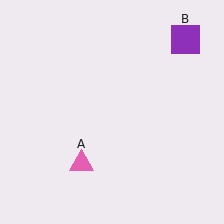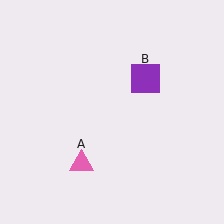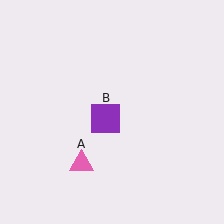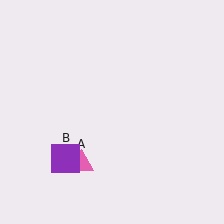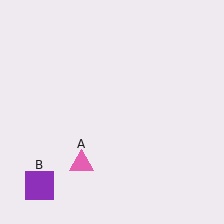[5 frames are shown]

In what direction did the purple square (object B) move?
The purple square (object B) moved down and to the left.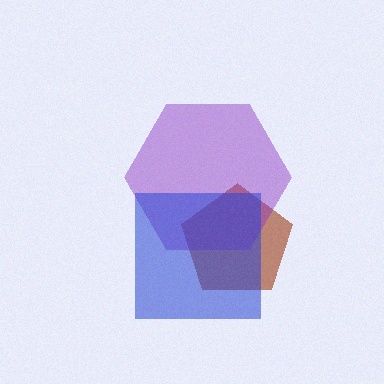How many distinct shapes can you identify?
There are 3 distinct shapes: a brown pentagon, a purple hexagon, a blue square.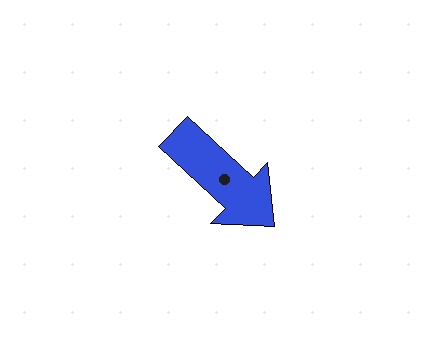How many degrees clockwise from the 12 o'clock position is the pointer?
Approximately 133 degrees.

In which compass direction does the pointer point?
Southeast.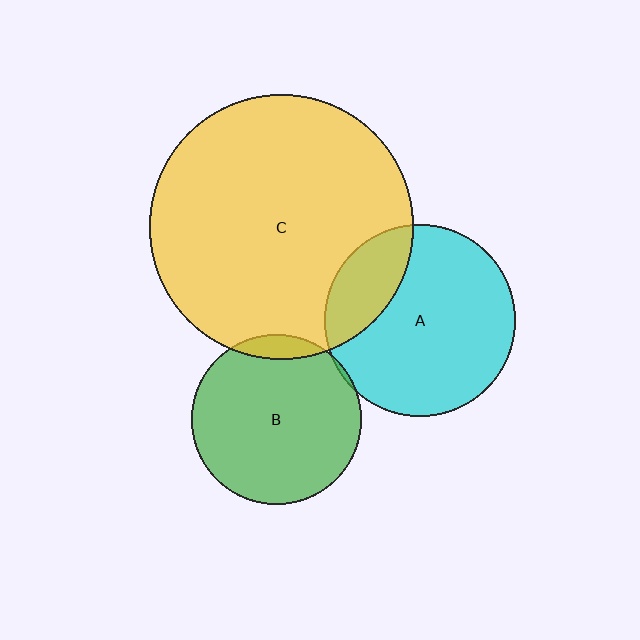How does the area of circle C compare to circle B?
Approximately 2.4 times.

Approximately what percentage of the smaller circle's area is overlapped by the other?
Approximately 5%.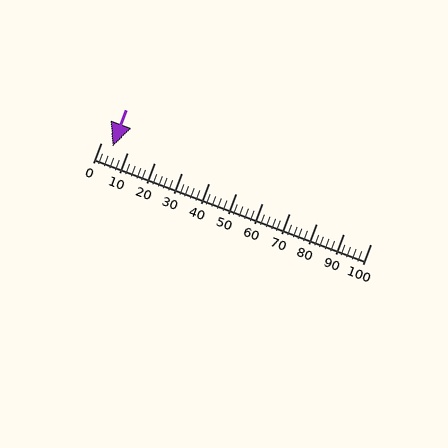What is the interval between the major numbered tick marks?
The major tick marks are spaced 10 units apart.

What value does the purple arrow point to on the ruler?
The purple arrow points to approximately 4.